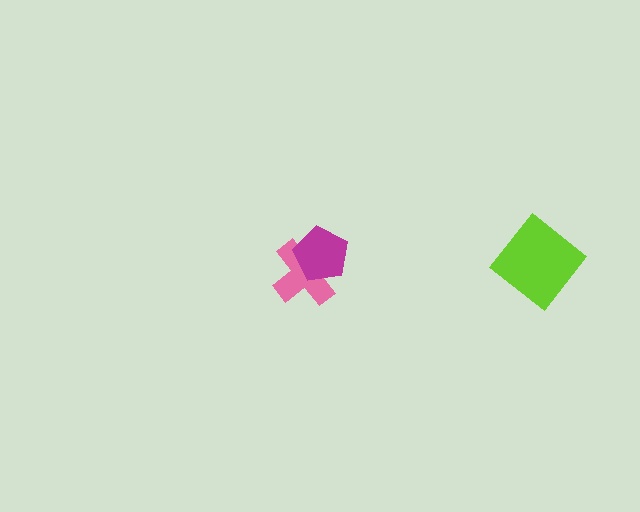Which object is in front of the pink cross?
The magenta pentagon is in front of the pink cross.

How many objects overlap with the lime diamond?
0 objects overlap with the lime diamond.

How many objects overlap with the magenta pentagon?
1 object overlaps with the magenta pentagon.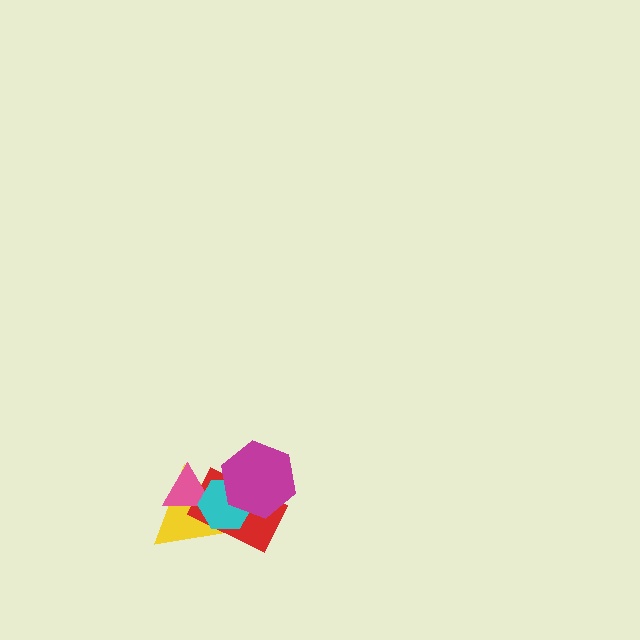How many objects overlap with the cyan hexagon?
4 objects overlap with the cyan hexagon.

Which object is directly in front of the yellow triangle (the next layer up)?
The red rectangle is directly in front of the yellow triangle.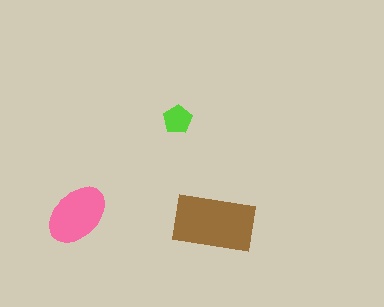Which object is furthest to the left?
The pink ellipse is leftmost.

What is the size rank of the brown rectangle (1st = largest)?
1st.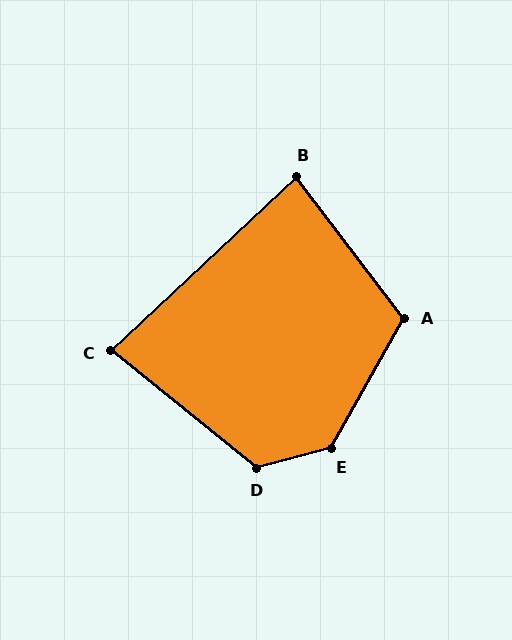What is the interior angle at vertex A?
Approximately 113 degrees (obtuse).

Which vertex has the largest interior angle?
E, at approximately 135 degrees.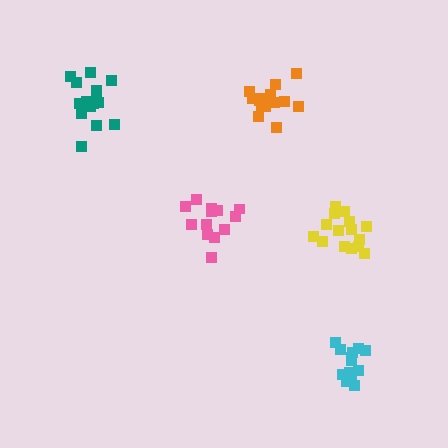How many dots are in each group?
Group 1: 15 dots, Group 2: 15 dots, Group 3: 15 dots, Group 4: 16 dots, Group 5: 13 dots (74 total).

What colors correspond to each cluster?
The clusters are colored: pink, orange, yellow, teal, cyan.